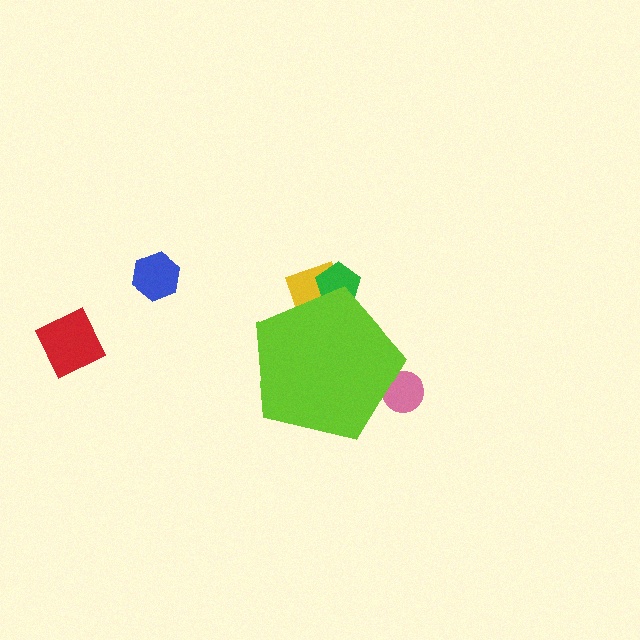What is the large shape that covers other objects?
A lime pentagon.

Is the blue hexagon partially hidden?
No, the blue hexagon is fully visible.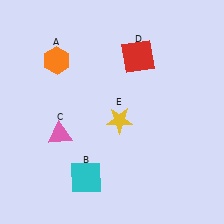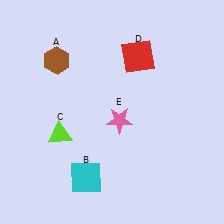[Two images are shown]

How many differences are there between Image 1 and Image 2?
There are 3 differences between the two images.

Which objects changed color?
A changed from orange to brown. C changed from pink to lime. E changed from yellow to pink.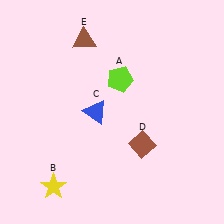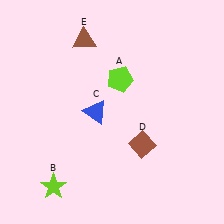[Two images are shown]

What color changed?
The star (B) changed from yellow in Image 1 to lime in Image 2.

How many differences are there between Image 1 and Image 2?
There is 1 difference between the two images.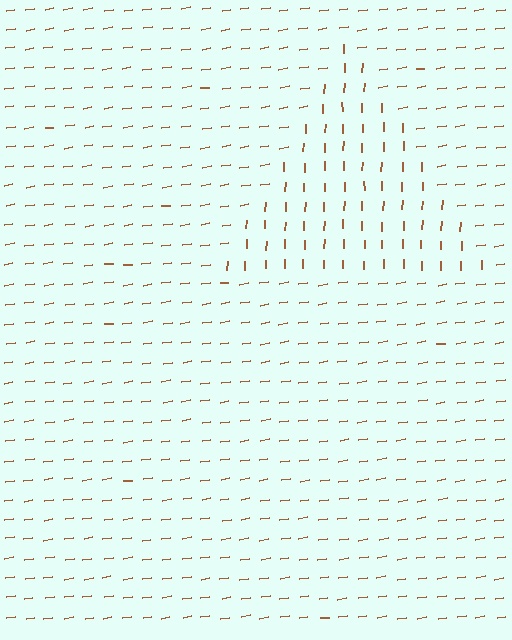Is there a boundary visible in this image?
Yes, there is a texture boundary formed by a change in line orientation.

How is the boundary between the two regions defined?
The boundary is defined purely by a change in line orientation (approximately 80 degrees difference). All lines are the same color and thickness.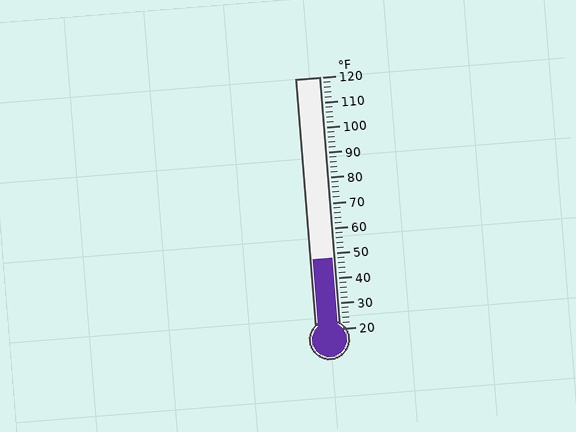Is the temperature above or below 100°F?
The temperature is below 100°F.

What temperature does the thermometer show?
The thermometer shows approximately 48°F.